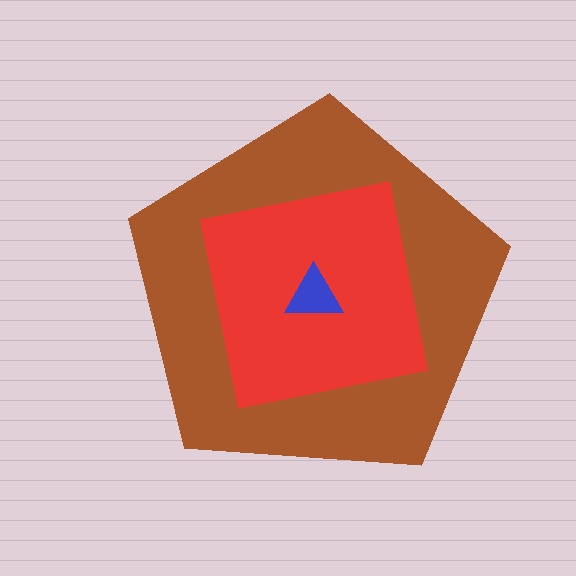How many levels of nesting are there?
3.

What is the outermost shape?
The brown pentagon.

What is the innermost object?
The blue triangle.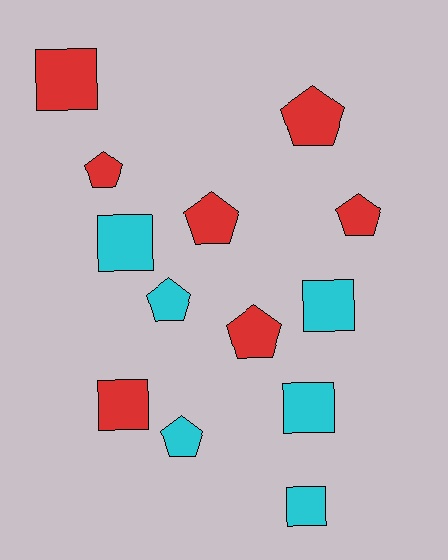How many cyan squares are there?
There are 4 cyan squares.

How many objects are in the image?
There are 13 objects.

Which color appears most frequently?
Red, with 7 objects.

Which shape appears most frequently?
Pentagon, with 7 objects.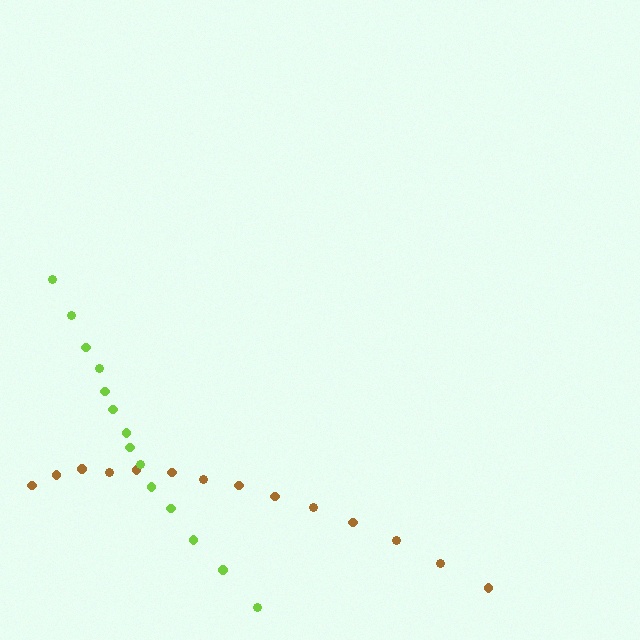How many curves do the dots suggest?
There are 2 distinct paths.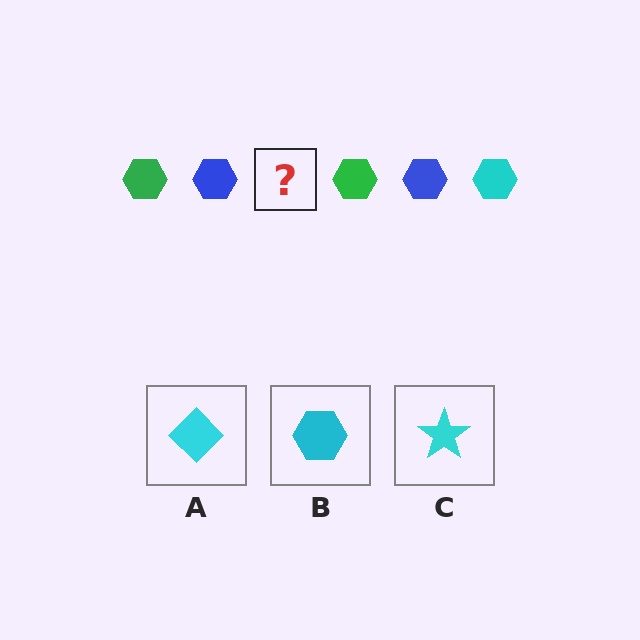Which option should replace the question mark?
Option B.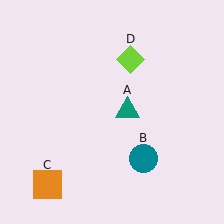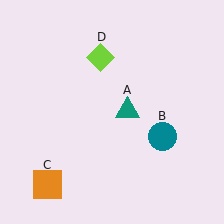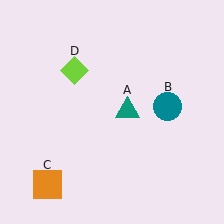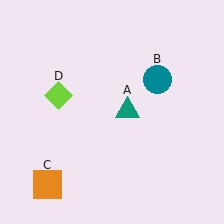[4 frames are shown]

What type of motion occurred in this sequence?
The teal circle (object B), lime diamond (object D) rotated counterclockwise around the center of the scene.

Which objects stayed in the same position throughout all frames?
Teal triangle (object A) and orange square (object C) remained stationary.